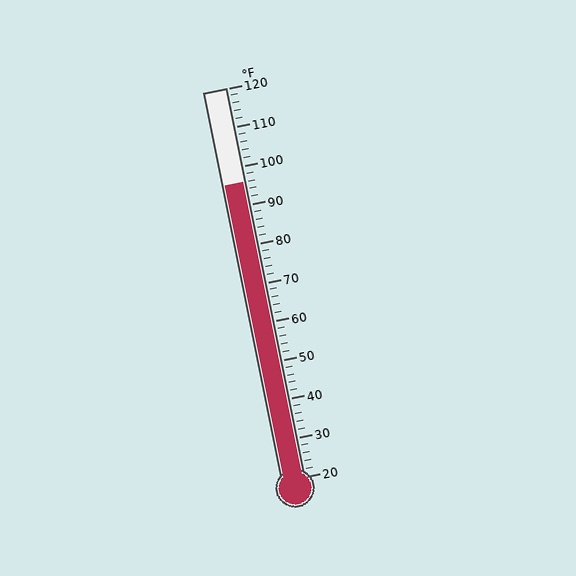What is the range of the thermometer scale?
The thermometer scale ranges from 20°F to 120°F.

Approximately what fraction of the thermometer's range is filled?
The thermometer is filled to approximately 75% of its range.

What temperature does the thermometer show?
The thermometer shows approximately 96°F.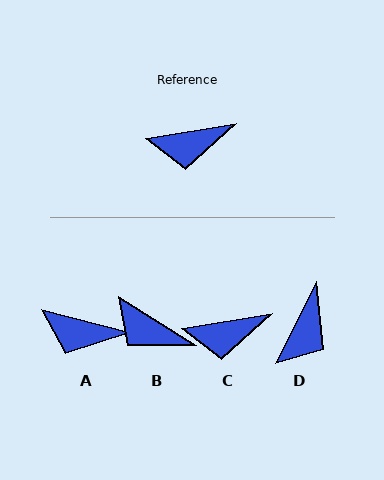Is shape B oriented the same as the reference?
No, it is off by about 42 degrees.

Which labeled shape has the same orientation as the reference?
C.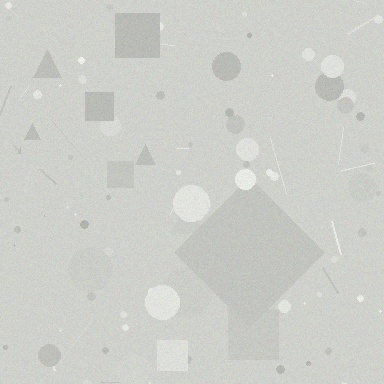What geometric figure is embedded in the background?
A diamond is embedded in the background.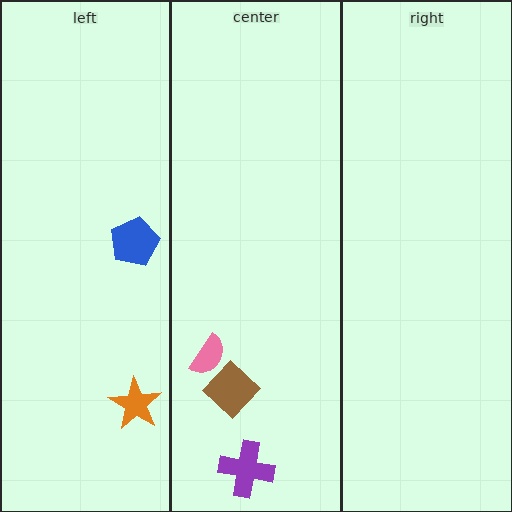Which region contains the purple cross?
The center region.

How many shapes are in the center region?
3.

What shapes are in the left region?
The blue pentagon, the orange star.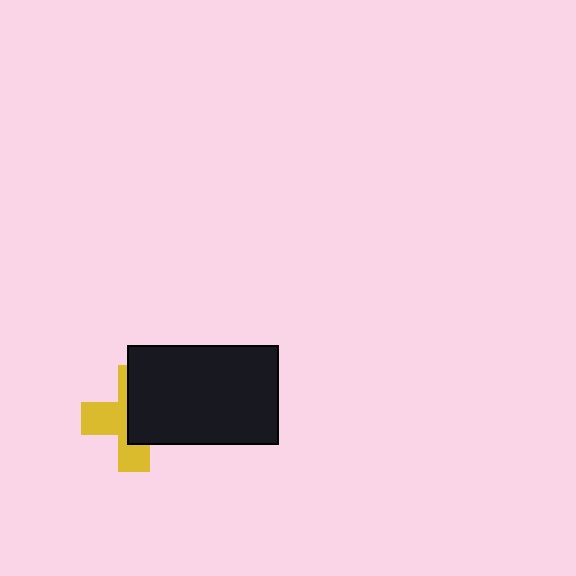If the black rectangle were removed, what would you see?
You would see the complete yellow cross.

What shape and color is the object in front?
The object in front is a black rectangle.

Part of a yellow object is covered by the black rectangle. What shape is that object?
It is a cross.